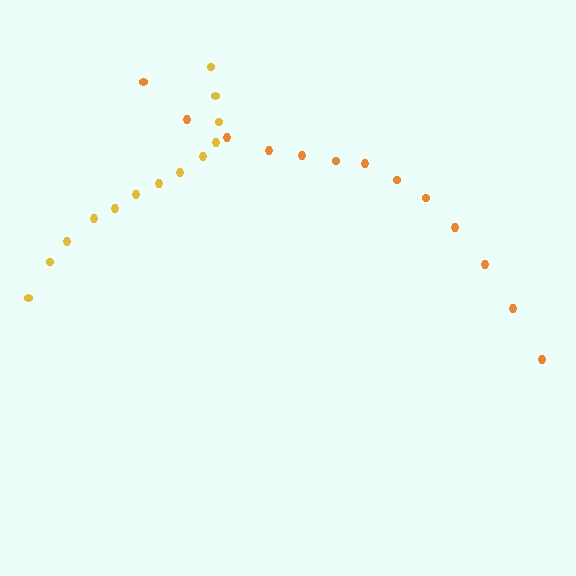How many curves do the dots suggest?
There are 2 distinct paths.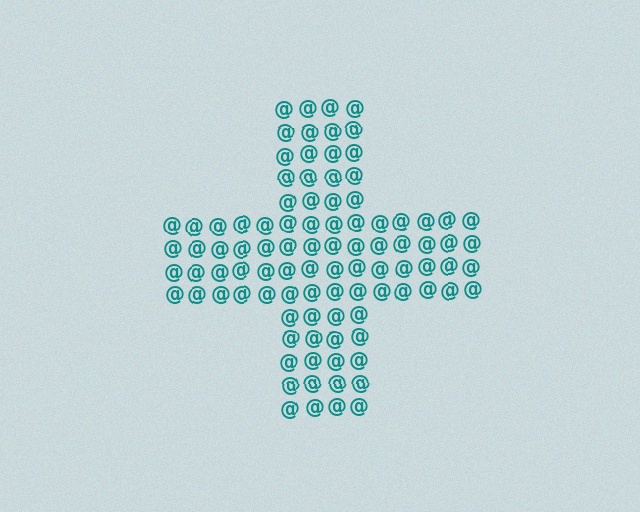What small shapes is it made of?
It is made of small at signs.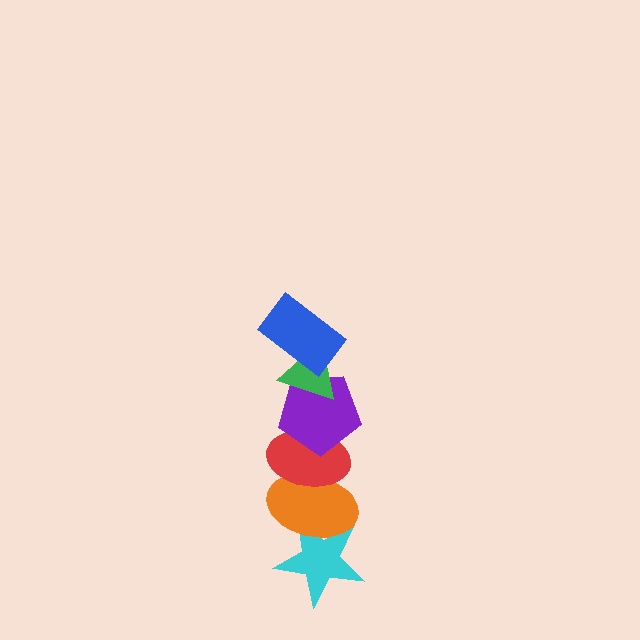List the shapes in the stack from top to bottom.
From top to bottom: the blue rectangle, the green triangle, the purple pentagon, the red ellipse, the orange ellipse, the cyan star.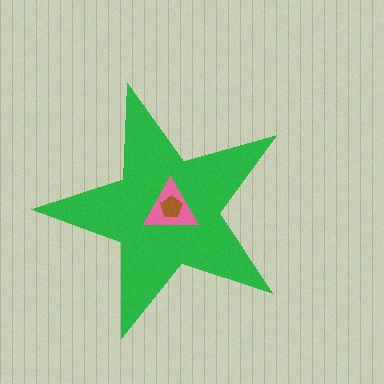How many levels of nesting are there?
3.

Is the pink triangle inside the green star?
Yes.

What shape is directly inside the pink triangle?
The brown pentagon.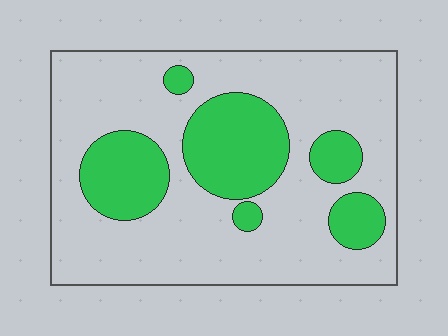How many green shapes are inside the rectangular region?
6.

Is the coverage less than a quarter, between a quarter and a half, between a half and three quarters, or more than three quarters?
Between a quarter and a half.